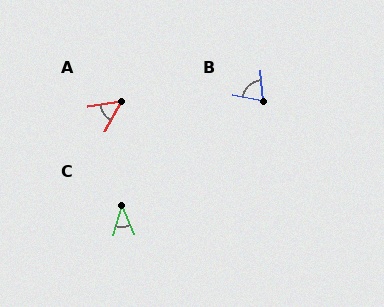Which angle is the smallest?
C, at approximately 40 degrees.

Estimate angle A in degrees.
Approximately 52 degrees.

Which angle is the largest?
B, at approximately 73 degrees.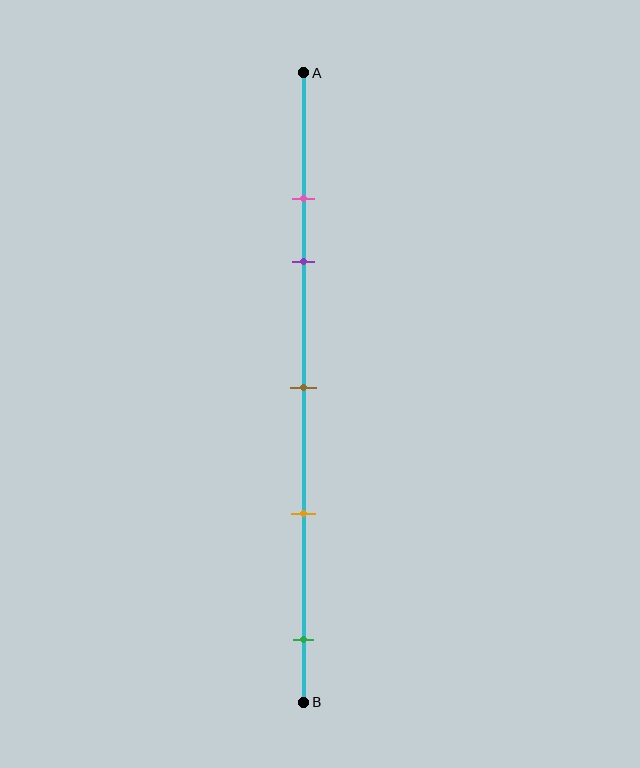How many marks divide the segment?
There are 5 marks dividing the segment.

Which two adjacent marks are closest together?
The pink and purple marks are the closest adjacent pair.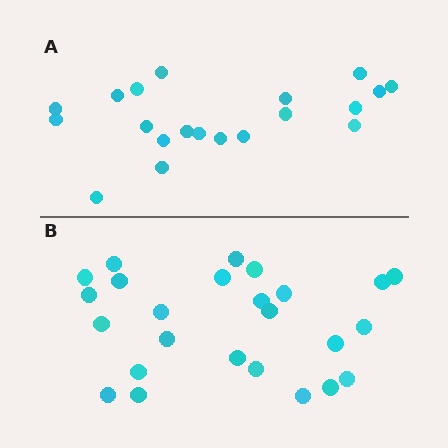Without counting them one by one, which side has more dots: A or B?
Region B (the bottom region) has more dots.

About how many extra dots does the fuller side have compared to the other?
Region B has about 5 more dots than region A.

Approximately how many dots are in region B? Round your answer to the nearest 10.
About 20 dots. (The exact count is 25, which rounds to 20.)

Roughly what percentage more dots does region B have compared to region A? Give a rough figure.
About 25% more.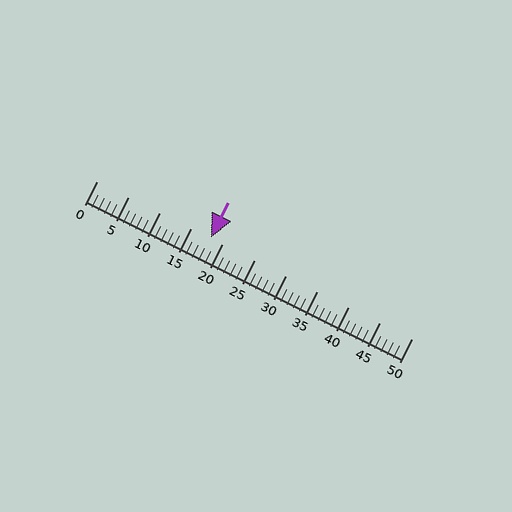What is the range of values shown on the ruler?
The ruler shows values from 0 to 50.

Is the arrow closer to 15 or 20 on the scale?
The arrow is closer to 20.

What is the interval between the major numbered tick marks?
The major tick marks are spaced 5 units apart.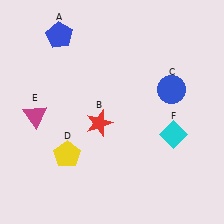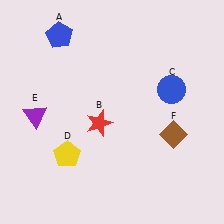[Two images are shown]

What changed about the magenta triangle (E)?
In Image 1, E is magenta. In Image 2, it changed to purple.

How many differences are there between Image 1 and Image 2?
There are 2 differences between the two images.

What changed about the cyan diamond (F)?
In Image 1, F is cyan. In Image 2, it changed to brown.